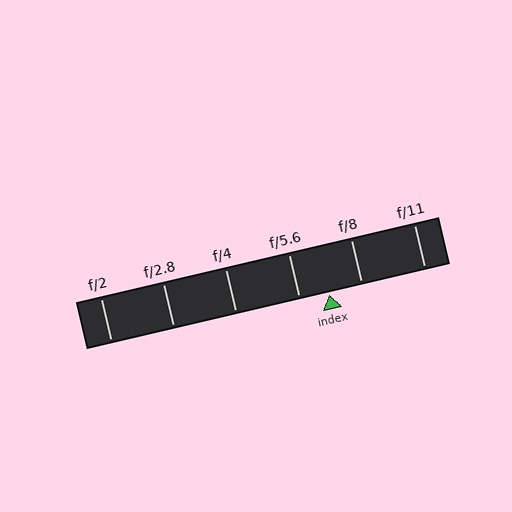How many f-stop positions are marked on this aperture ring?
There are 6 f-stop positions marked.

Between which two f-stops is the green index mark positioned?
The index mark is between f/5.6 and f/8.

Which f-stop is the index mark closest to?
The index mark is closest to f/5.6.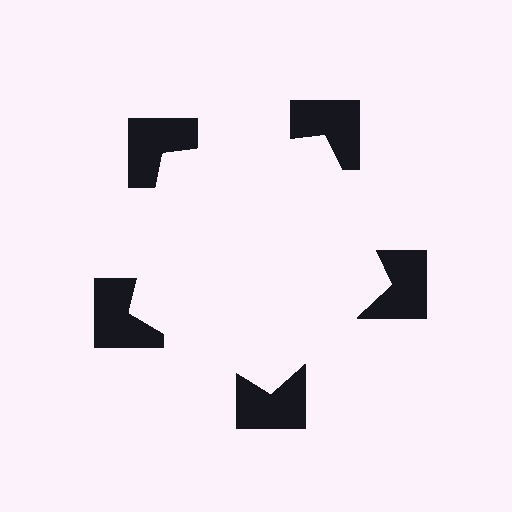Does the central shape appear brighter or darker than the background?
It typically appears slightly brighter than the background, even though no actual brightness change is drawn.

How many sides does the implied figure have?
5 sides.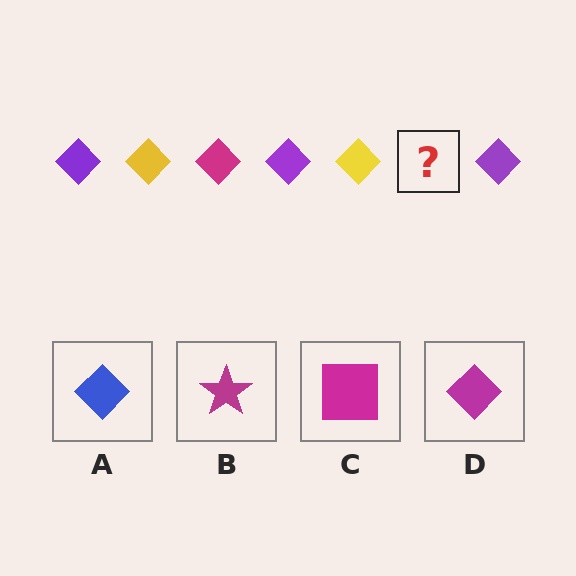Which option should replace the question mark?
Option D.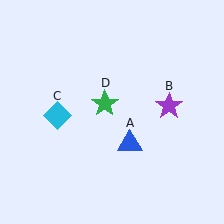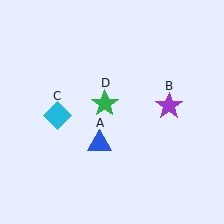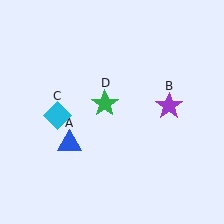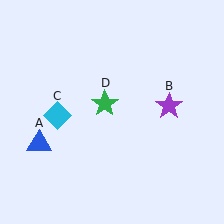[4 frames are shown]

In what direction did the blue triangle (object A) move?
The blue triangle (object A) moved left.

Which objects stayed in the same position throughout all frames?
Purple star (object B) and cyan diamond (object C) and green star (object D) remained stationary.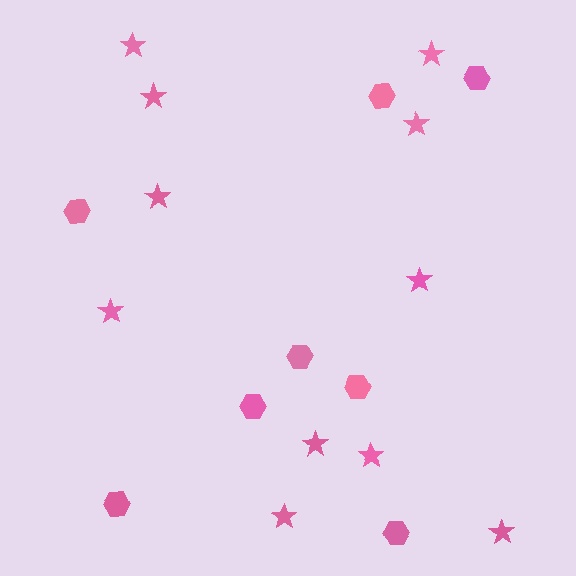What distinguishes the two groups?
There are 2 groups: one group of hexagons (8) and one group of stars (11).